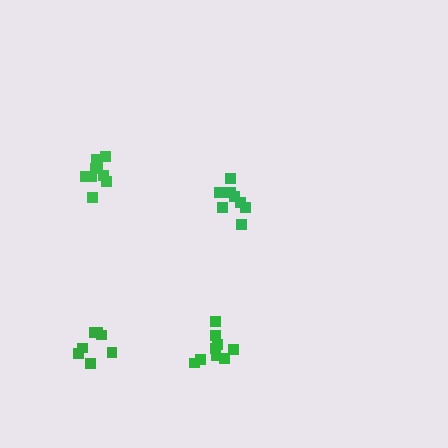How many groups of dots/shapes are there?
There are 4 groups.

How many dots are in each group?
Group 1: 9 dots, Group 2: 10 dots, Group 3: 7 dots, Group 4: 8 dots (34 total).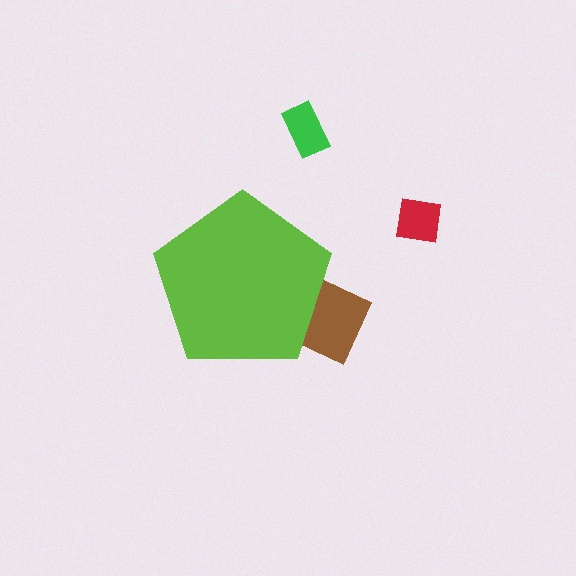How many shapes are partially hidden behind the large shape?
1 shape is partially hidden.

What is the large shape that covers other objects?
A lime pentagon.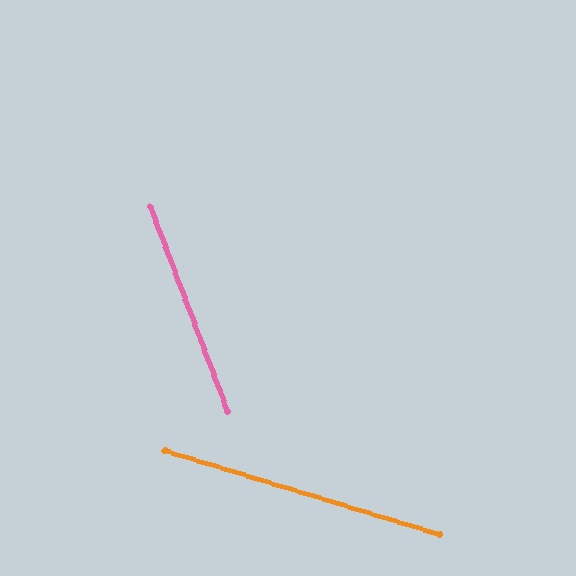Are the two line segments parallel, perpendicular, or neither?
Neither parallel nor perpendicular — they differ by about 52°.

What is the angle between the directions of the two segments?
Approximately 52 degrees.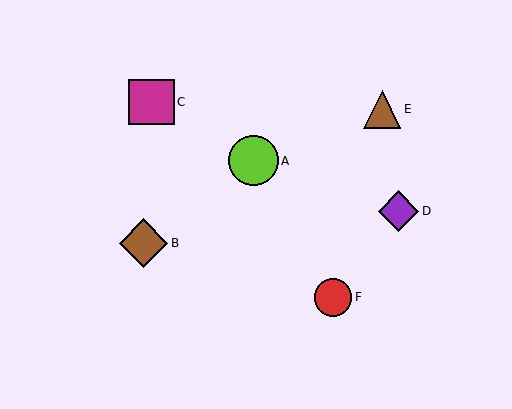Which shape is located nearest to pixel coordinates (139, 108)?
The magenta square (labeled C) at (151, 102) is nearest to that location.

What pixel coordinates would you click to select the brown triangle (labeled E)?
Click at (382, 109) to select the brown triangle E.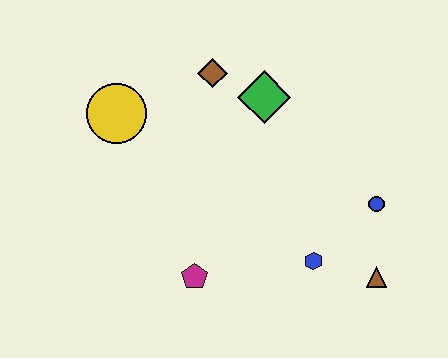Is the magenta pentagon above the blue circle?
No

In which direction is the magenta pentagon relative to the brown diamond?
The magenta pentagon is below the brown diamond.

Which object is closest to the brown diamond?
The green diamond is closest to the brown diamond.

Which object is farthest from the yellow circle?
The brown triangle is farthest from the yellow circle.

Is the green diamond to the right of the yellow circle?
Yes